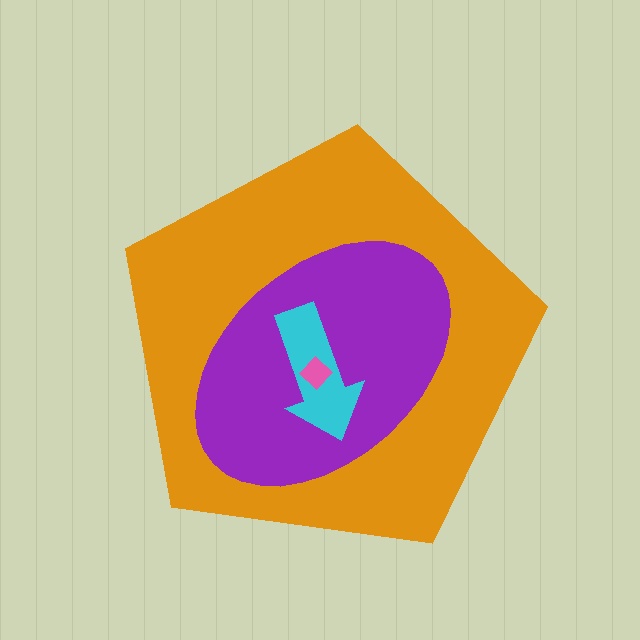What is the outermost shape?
The orange pentagon.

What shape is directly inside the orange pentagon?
The purple ellipse.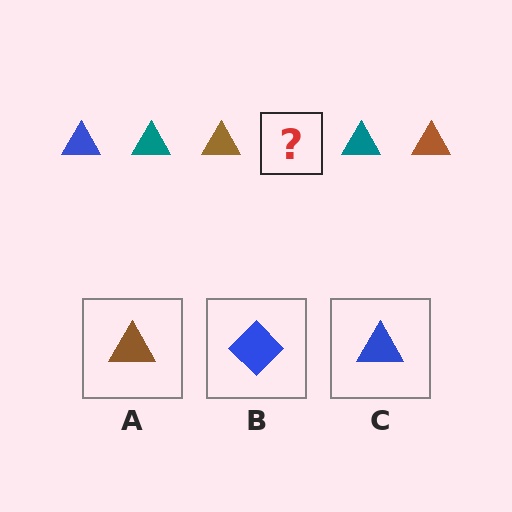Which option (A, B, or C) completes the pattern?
C.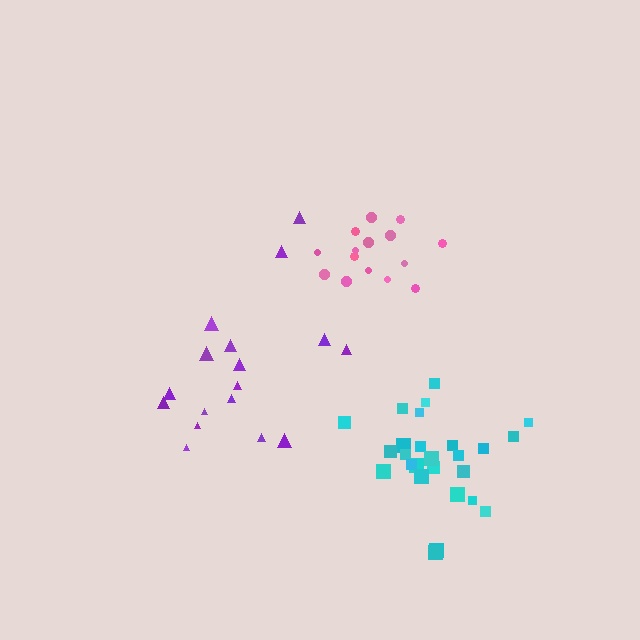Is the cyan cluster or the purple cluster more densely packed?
Cyan.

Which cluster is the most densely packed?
Cyan.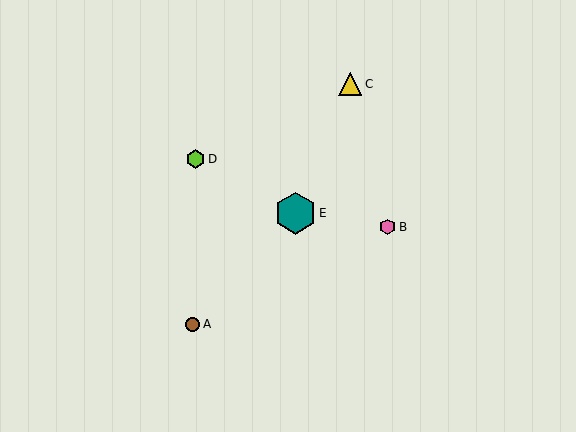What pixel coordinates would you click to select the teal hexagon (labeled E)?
Click at (295, 213) to select the teal hexagon E.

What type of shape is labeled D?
Shape D is a lime hexagon.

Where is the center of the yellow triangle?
The center of the yellow triangle is at (350, 84).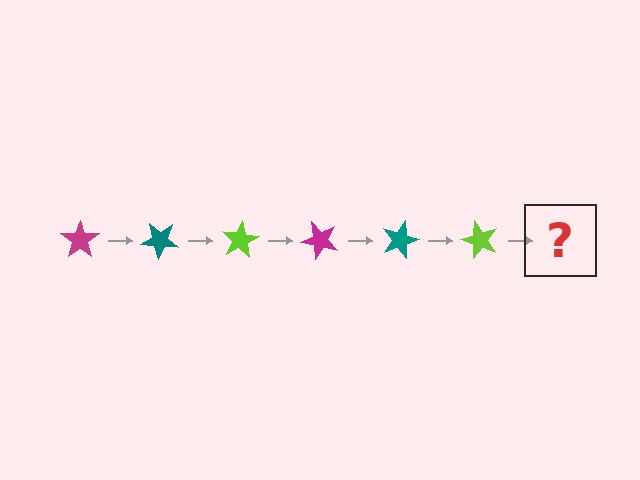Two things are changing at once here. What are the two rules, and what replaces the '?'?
The two rules are that it rotates 40 degrees each step and the color cycles through magenta, teal, and lime. The '?' should be a magenta star, rotated 240 degrees from the start.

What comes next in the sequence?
The next element should be a magenta star, rotated 240 degrees from the start.